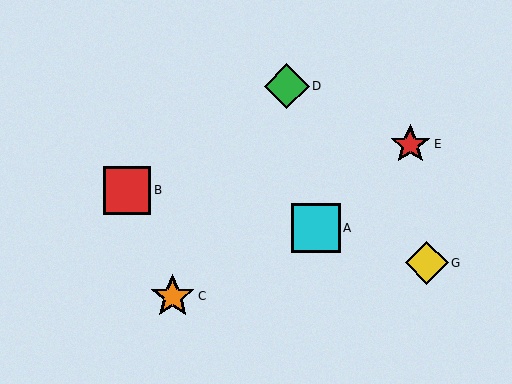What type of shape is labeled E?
Shape E is a red star.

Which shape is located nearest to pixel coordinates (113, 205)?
The red square (labeled B) at (127, 190) is nearest to that location.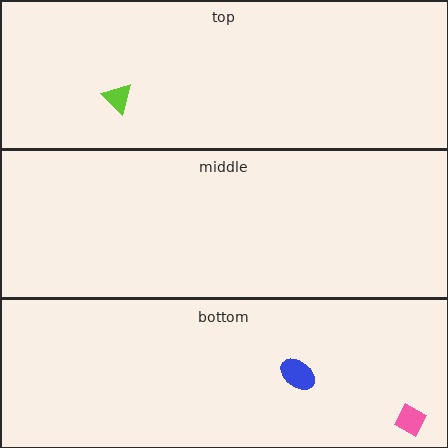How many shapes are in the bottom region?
2.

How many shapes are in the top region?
1.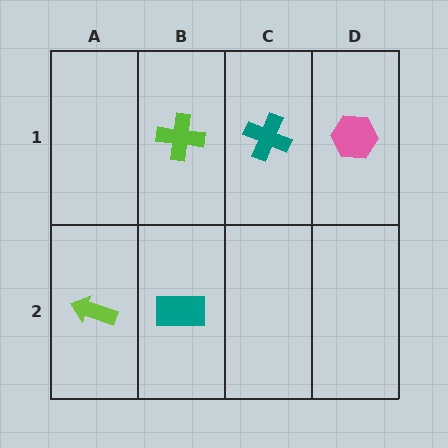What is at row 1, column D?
A pink hexagon.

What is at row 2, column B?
A teal rectangle.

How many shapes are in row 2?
2 shapes.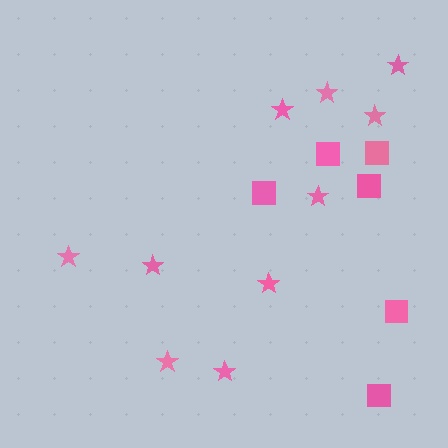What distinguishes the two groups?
There are 2 groups: one group of stars (10) and one group of squares (6).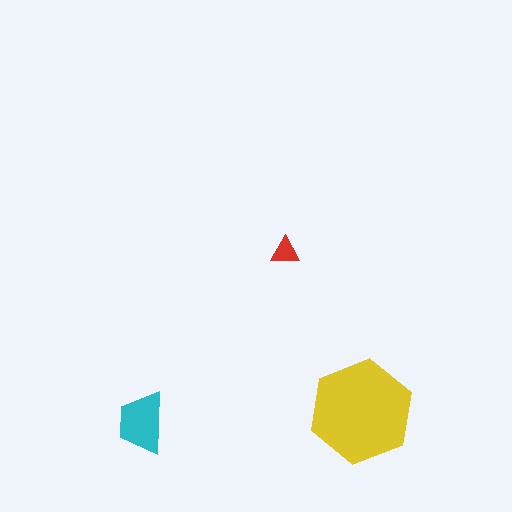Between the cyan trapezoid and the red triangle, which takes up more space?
The cyan trapezoid.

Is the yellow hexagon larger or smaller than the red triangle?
Larger.